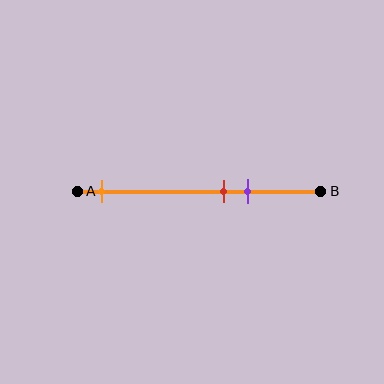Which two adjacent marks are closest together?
The red and purple marks are the closest adjacent pair.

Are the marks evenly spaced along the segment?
No, the marks are not evenly spaced.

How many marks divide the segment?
There are 3 marks dividing the segment.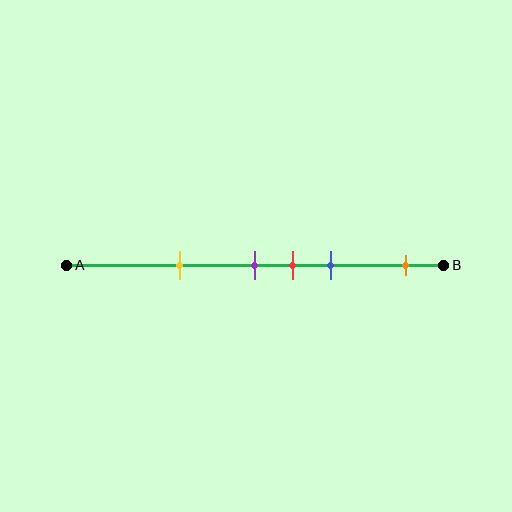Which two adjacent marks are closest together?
The purple and red marks are the closest adjacent pair.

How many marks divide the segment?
There are 5 marks dividing the segment.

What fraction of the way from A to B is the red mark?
The red mark is approximately 60% (0.6) of the way from A to B.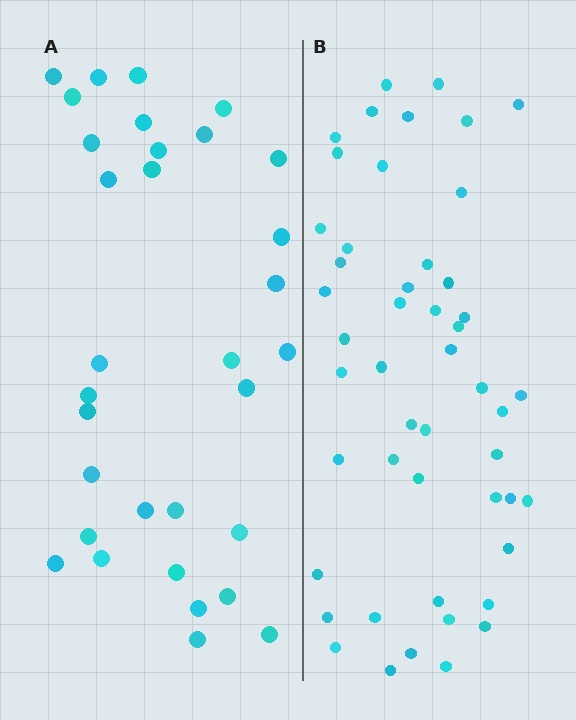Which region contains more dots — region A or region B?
Region B (the right region) has more dots.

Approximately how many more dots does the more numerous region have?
Region B has approximately 15 more dots than region A.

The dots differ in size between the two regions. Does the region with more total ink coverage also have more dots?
No. Region A has more total ink coverage because its dots are larger, but region B actually contains more individual dots. Total area can be misleading — the number of items is what matters here.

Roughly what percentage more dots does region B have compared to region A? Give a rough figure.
About 55% more.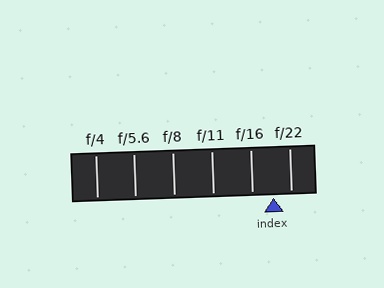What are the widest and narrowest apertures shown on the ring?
The widest aperture shown is f/4 and the narrowest is f/22.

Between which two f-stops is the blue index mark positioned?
The index mark is between f/16 and f/22.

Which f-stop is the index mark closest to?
The index mark is closest to f/22.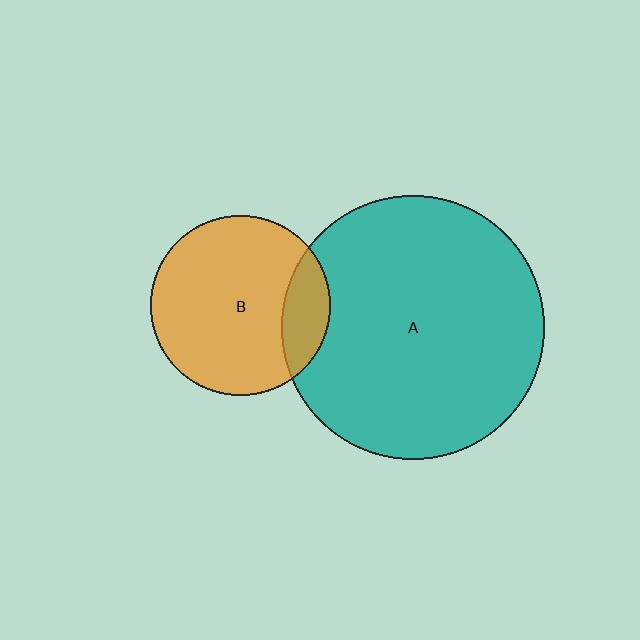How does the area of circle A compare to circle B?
Approximately 2.1 times.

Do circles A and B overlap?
Yes.